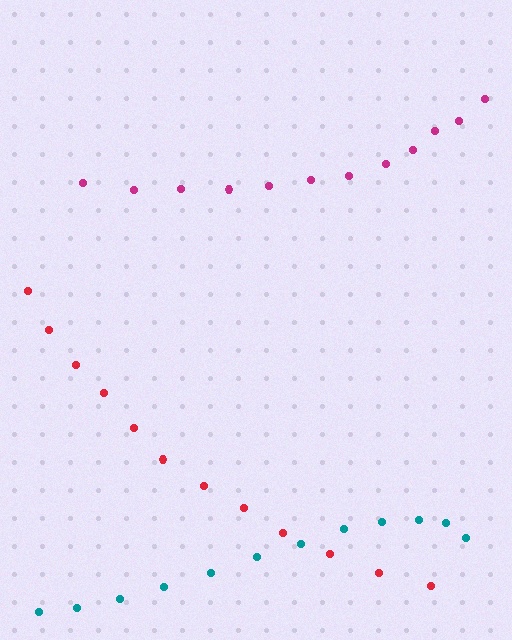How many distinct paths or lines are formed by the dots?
There are 3 distinct paths.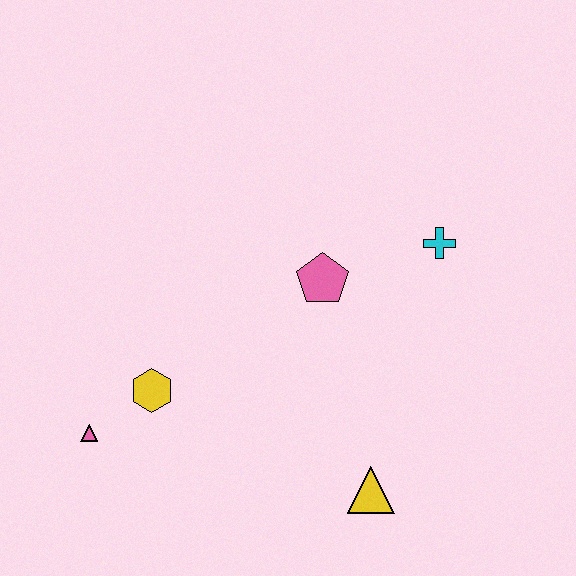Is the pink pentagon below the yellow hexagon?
No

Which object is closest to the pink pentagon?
The cyan cross is closest to the pink pentagon.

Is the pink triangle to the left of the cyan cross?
Yes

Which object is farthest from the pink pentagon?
The pink triangle is farthest from the pink pentagon.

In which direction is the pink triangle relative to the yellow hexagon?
The pink triangle is to the left of the yellow hexagon.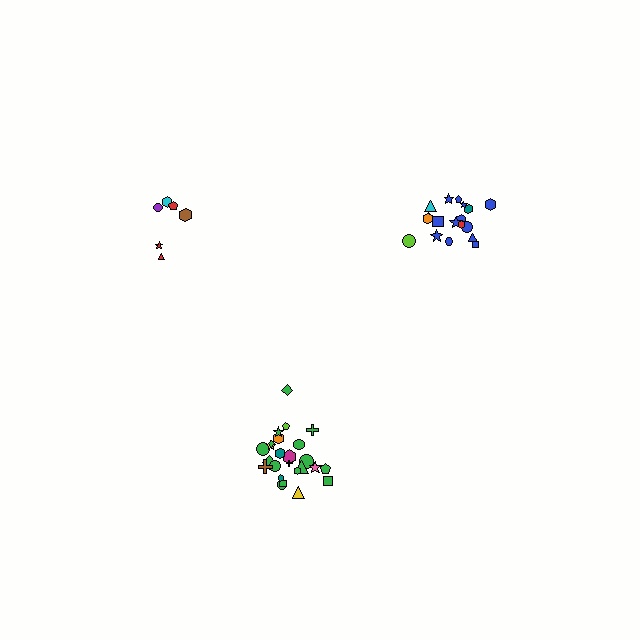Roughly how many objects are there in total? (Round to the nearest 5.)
Roughly 50 objects in total.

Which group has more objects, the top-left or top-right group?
The top-right group.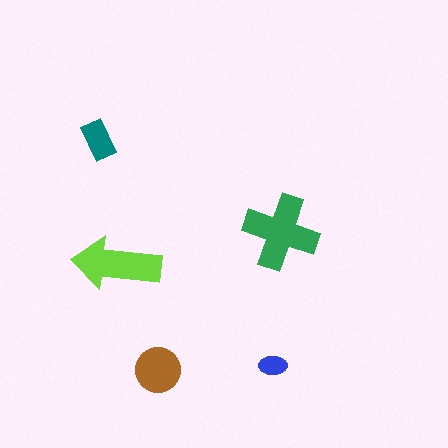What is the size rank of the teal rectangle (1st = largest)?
4th.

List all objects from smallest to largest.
The blue ellipse, the teal rectangle, the brown circle, the lime arrow, the green cross.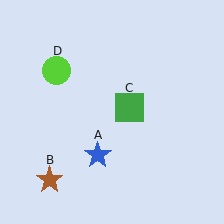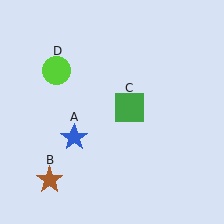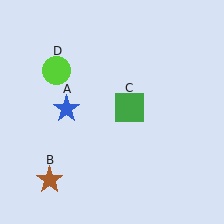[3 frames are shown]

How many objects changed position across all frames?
1 object changed position: blue star (object A).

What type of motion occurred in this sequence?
The blue star (object A) rotated clockwise around the center of the scene.